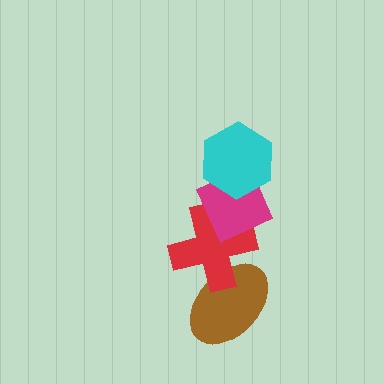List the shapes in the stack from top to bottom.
From top to bottom: the cyan hexagon, the magenta diamond, the red cross, the brown ellipse.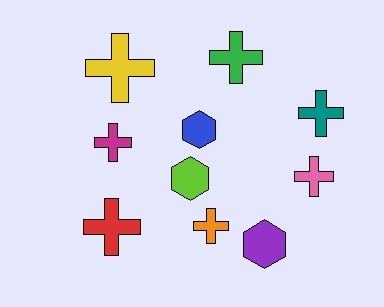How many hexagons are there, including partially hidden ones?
There are 3 hexagons.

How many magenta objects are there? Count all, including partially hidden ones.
There is 1 magenta object.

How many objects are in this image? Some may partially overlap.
There are 10 objects.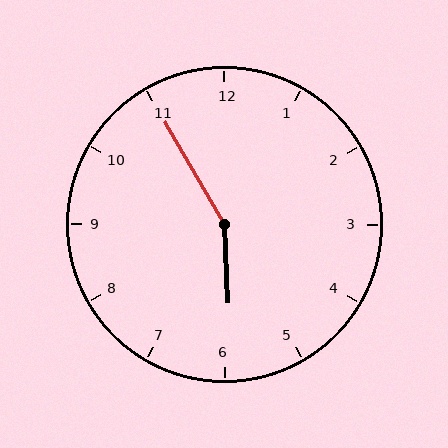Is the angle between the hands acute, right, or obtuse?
It is obtuse.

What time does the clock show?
5:55.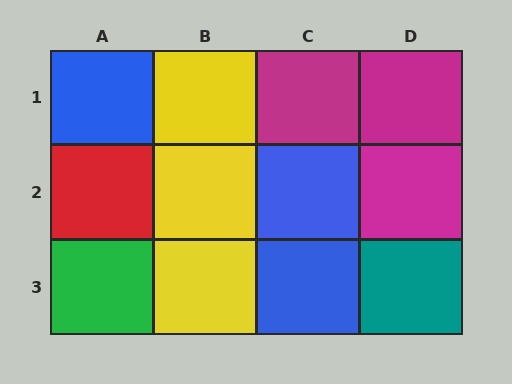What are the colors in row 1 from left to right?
Blue, yellow, magenta, magenta.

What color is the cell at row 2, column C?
Blue.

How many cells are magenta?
3 cells are magenta.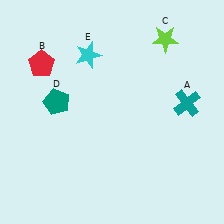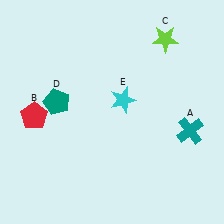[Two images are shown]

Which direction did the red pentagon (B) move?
The red pentagon (B) moved down.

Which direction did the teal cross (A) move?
The teal cross (A) moved down.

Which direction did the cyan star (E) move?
The cyan star (E) moved down.